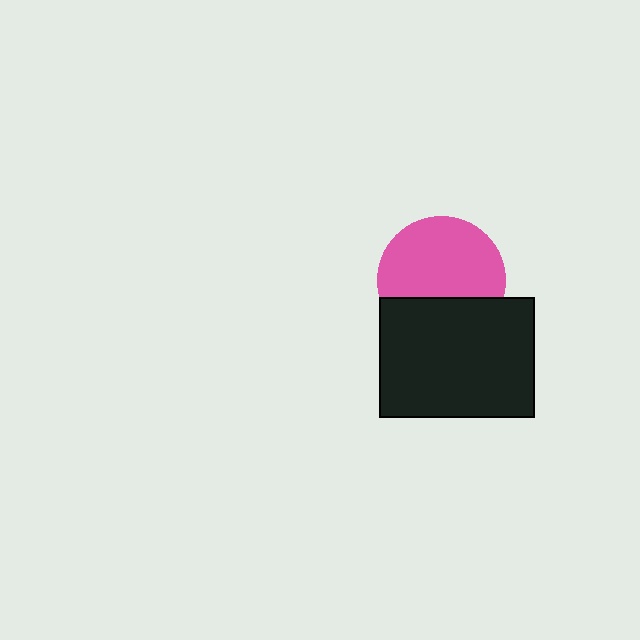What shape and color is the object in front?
The object in front is a black rectangle.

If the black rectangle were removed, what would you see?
You would see the complete pink circle.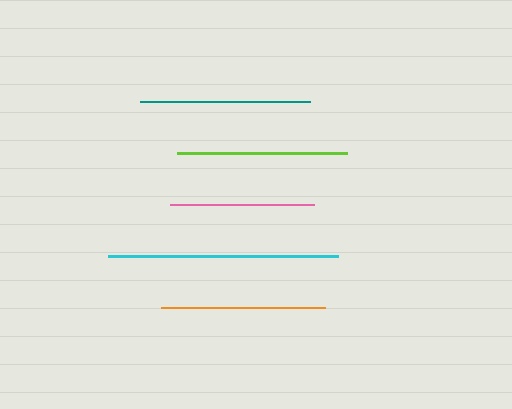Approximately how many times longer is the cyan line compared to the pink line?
The cyan line is approximately 1.6 times the length of the pink line.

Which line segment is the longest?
The cyan line is the longest at approximately 230 pixels.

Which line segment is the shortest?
The pink line is the shortest at approximately 144 pixels.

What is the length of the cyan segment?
The cyan segment is approximately 230 pixels long.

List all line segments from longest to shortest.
From longest to shortest: cyan, teal, lime, orange, pink.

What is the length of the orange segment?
The orange segment is approximately 164 pixels long.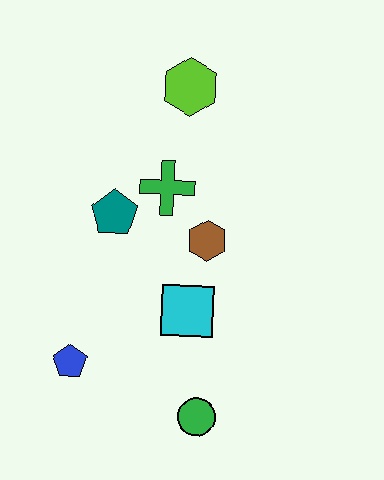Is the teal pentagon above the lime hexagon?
No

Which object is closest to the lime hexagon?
The green cross is closest to the lime hexagon.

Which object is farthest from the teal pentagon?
The green circle is farthest from the teal pentagon.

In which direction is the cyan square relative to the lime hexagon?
The cyan square is below the lime hexagon.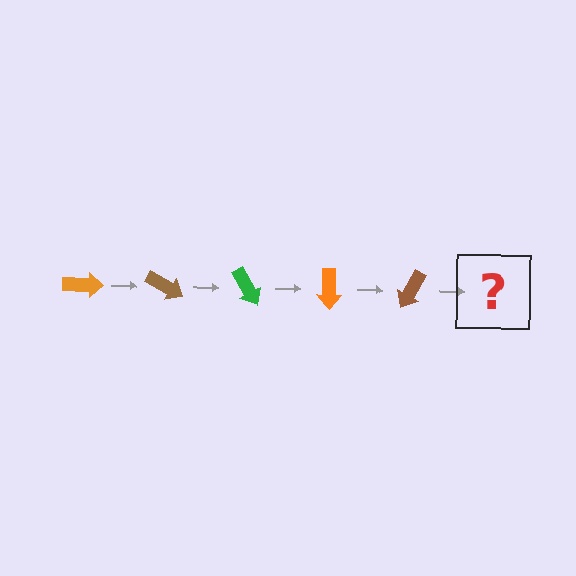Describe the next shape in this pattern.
It should be a green arrow, rotated 150 degrees from the start.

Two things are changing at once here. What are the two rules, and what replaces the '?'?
The two rules are that it rotates 30 degrees each step and the color cycles through orange, brown, and green. The '?' should be a green arrow, rotated 150 degrees from the start.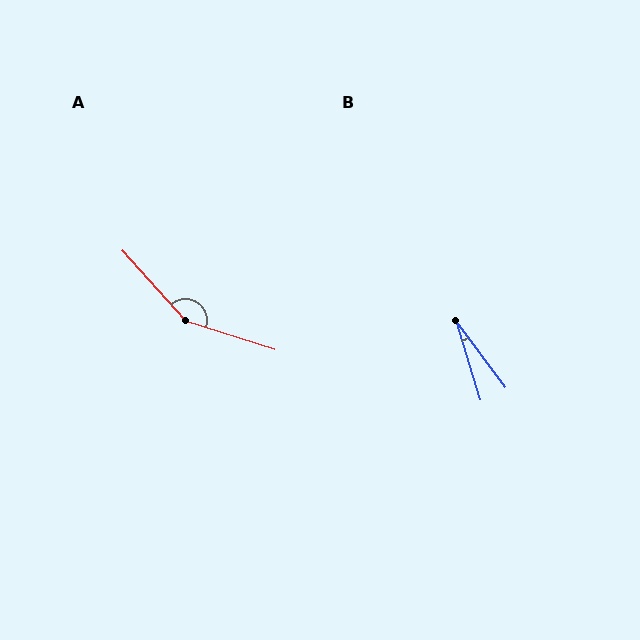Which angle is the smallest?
B, at approximately 20 degrees.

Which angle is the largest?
A, at approximately 149 degrees.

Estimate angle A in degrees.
Approximately 149 degrees.